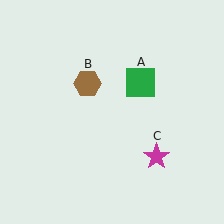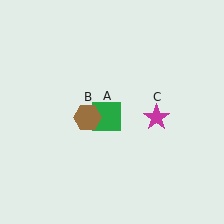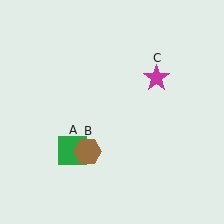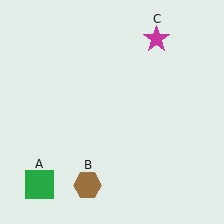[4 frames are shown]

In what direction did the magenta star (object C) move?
The magenta star (object C) moved up.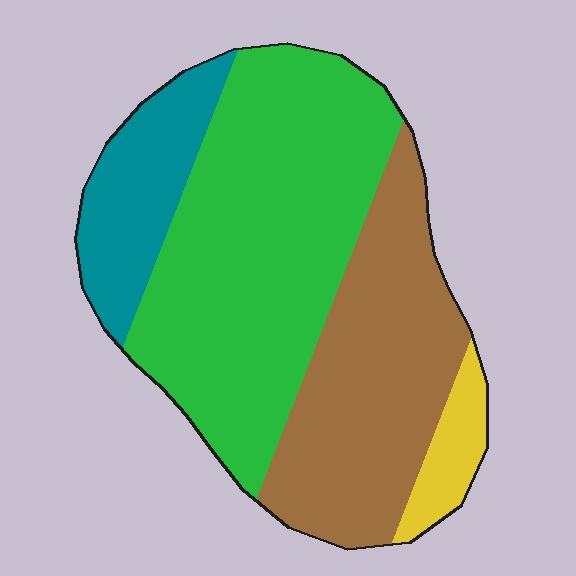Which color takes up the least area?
Yellow, at roughly 5%.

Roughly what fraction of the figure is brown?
Brown covers about 30% of the figure.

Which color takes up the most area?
Green, at roughly 50%.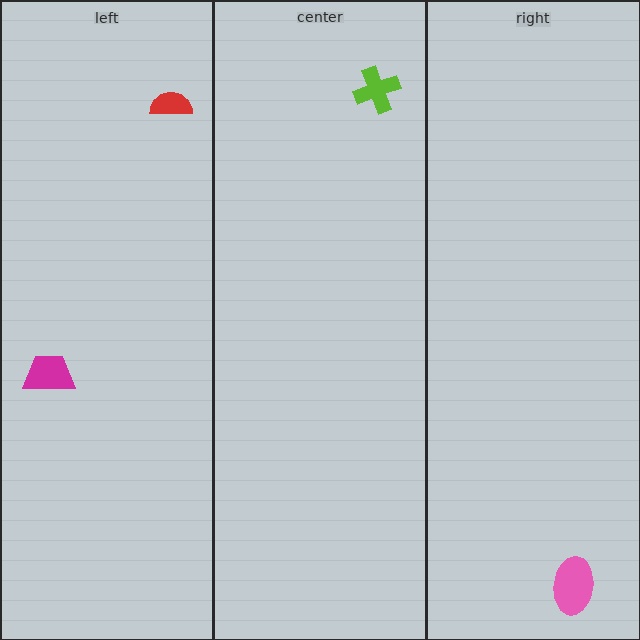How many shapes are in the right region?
1.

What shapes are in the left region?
The magenta trapezoid, the red semicircle.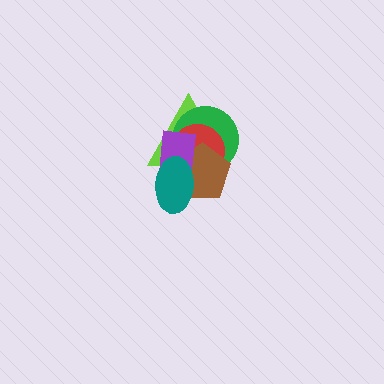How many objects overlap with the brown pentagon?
5 objects overlap with the brown pentagon.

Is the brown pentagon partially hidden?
Yes, it is partially covered by another shape.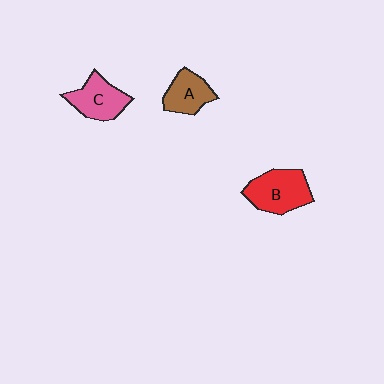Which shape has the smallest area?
Shape A (brown).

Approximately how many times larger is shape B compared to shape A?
Approximately 1.4 times.